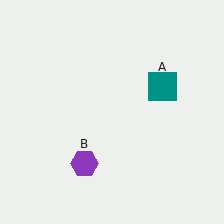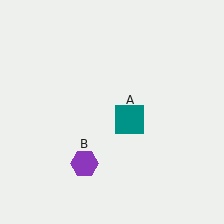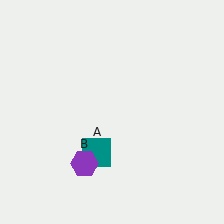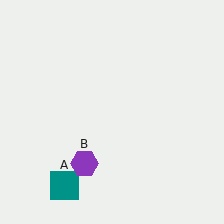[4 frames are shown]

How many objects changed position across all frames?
1 object changed position: teal square (object A).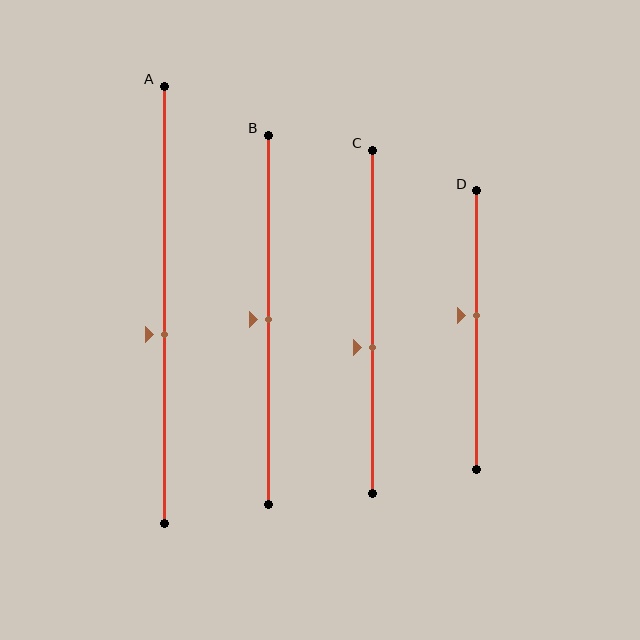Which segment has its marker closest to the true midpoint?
Segment B has its marker closest to the true midpoint.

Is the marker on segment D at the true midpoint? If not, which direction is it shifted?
No, the marker on segment D is shifted upward by about 5% of the segment length.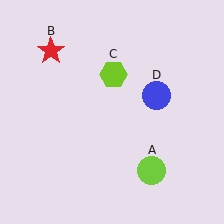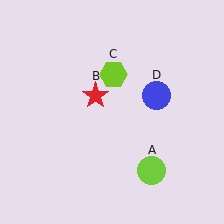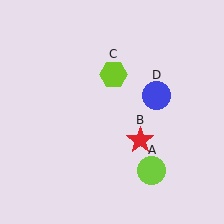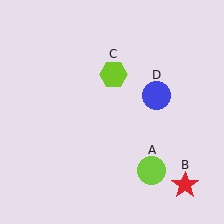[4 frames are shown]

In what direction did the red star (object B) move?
The red star (object B) moved down and to the right.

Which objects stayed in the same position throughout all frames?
Lime circle (object A) and lime hexagon (object C) and blue circle (object D) remained stationary.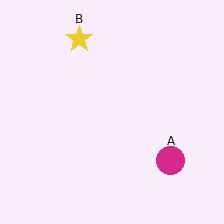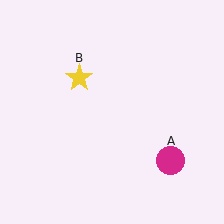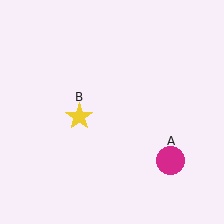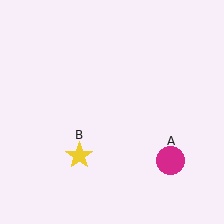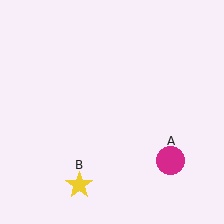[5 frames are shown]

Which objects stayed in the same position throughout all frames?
Magenta circle (object A) remained stationary.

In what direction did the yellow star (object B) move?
The yellow star (object B) moved down.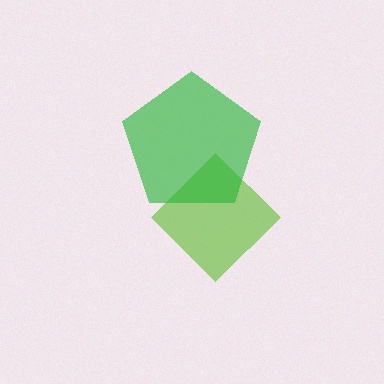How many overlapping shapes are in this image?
There are 2 overlapping shapes in the image.